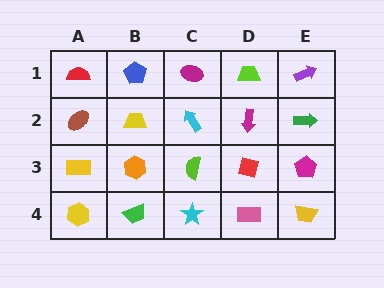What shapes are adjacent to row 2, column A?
A red semicircle (row 1, column A), a yellow rectangle (row 3, column A), a yellow trapezoid (row 2, column B).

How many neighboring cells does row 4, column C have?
3.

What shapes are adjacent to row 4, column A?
A yellow rectangle (row 3, column A), a green trapezoid (row 4, column B).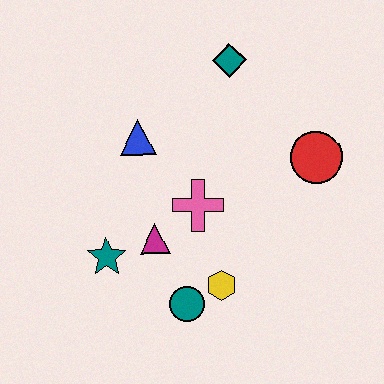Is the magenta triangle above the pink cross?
No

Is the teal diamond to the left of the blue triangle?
No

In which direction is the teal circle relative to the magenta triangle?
The teal circle is below the magenta triangle.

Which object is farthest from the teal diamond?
The teal circle is farthest from the teal diamond.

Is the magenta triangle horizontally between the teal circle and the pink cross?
No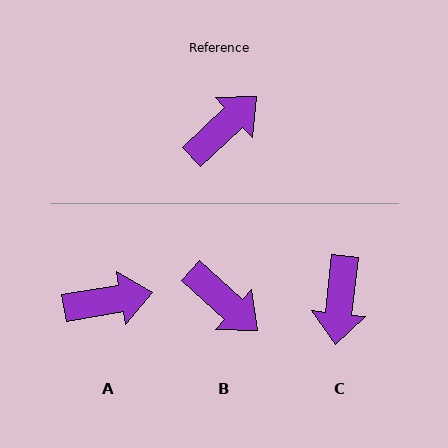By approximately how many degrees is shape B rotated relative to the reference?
Approximately 85 degrees clockwise.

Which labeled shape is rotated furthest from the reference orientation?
C, about 139 degrees away.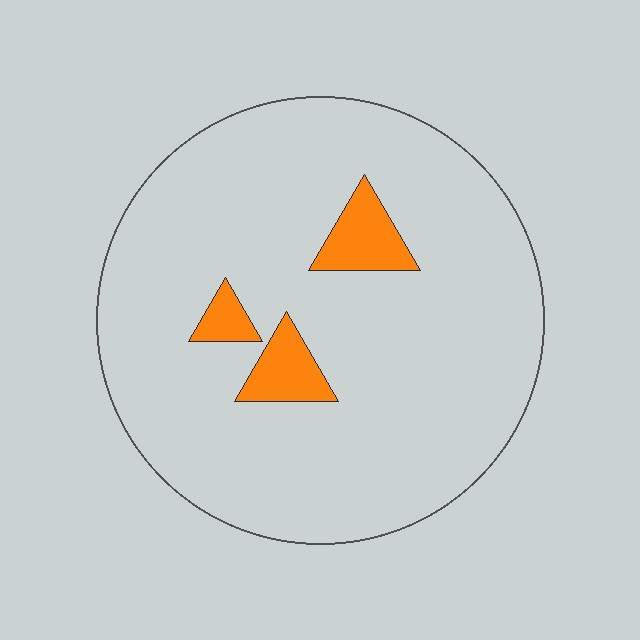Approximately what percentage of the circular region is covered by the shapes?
Approximately 10%.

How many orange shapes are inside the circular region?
3.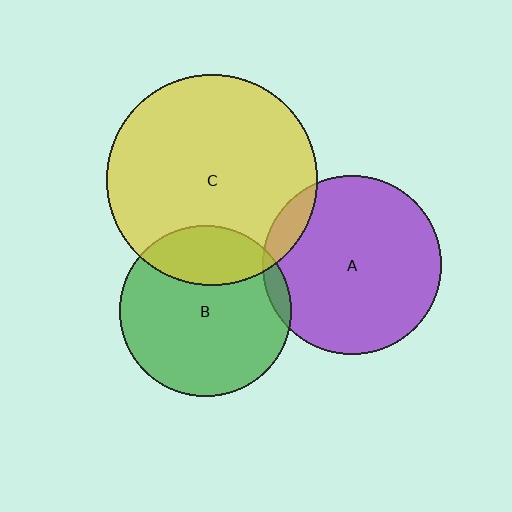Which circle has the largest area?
Circle C (yellow).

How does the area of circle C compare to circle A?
Approximately 1.4 times.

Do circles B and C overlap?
Yes.